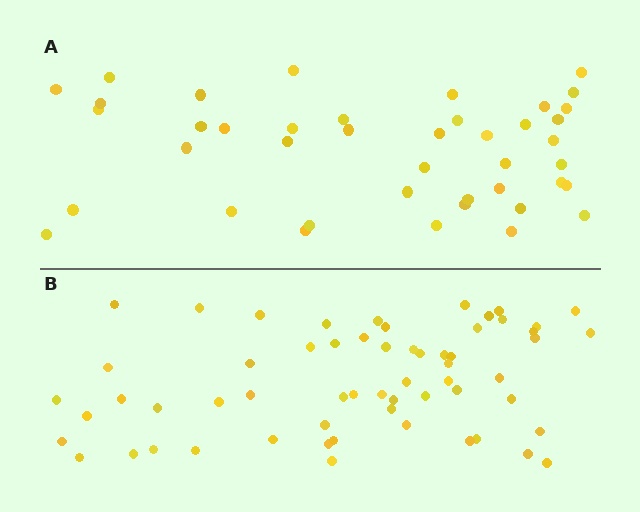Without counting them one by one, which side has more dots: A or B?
Region B (the bottom region) has more dots.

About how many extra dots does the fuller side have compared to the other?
Region B has approximately 20 more dots than region A.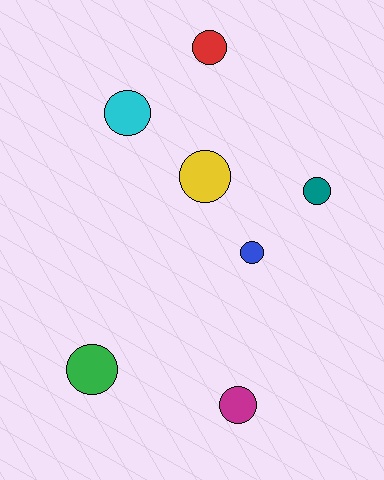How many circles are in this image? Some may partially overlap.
There are 7 circles.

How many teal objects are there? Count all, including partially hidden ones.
There is 1 teal object.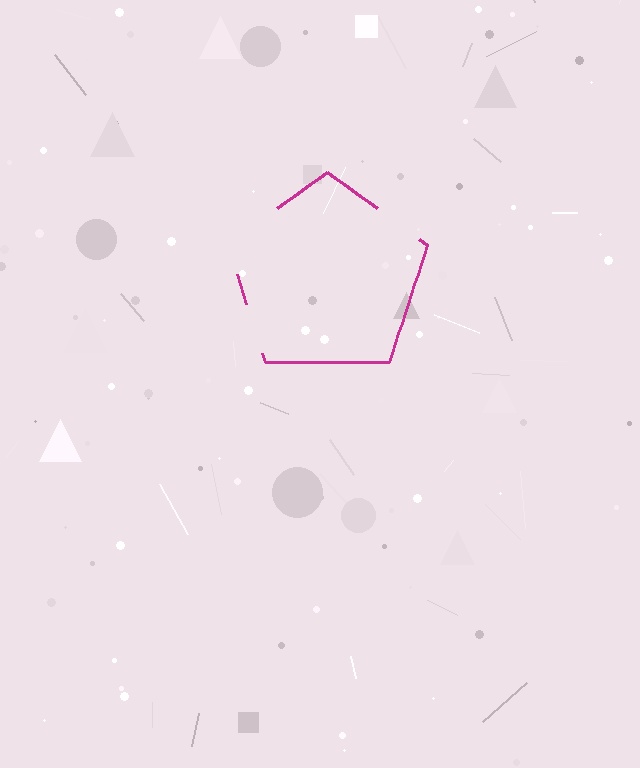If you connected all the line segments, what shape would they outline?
They would outline a pentagon.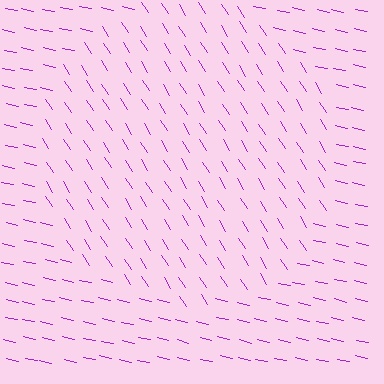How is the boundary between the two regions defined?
The boundary is defined purely by a change in line orientation (approximately 45 degrees difference). All lines are the same color and thickness.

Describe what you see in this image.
The image is filled with small purple line segments. A circle region in the image has lines oriented differently from the surrounding lines, creating a visible texture boundary.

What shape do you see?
I see a circle.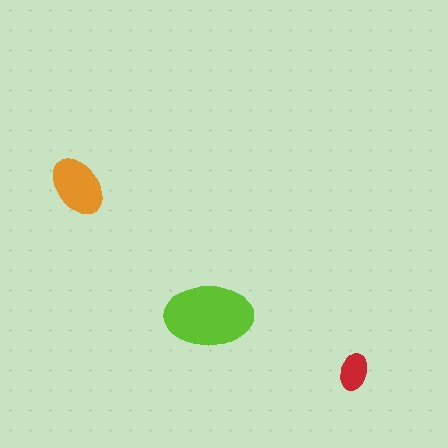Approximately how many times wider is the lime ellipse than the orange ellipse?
About 1.5 times wider.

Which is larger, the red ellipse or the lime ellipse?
The lime one.